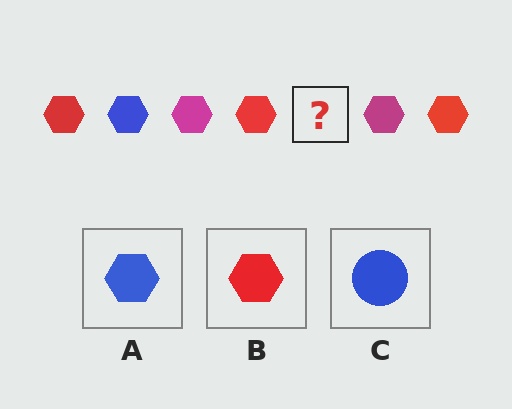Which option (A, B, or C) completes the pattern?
A.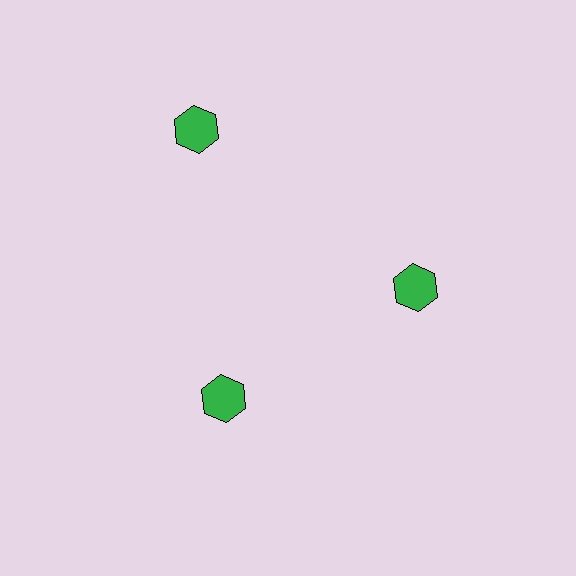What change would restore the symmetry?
The symmetry would be restored by moving it inward, back onto the ring so that all 3 hexagons sit at equal angles and equal distance from the center.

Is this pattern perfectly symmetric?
No. The 3 green hexagons are arranged in a ring, but one element near the 11 o'clock position is pushed outward from the center, breaking the 3-fold rotational symmetry.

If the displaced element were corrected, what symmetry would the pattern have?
It would have 3-fold rotational symmetry — the pattern would map onto itself every 120 degrees.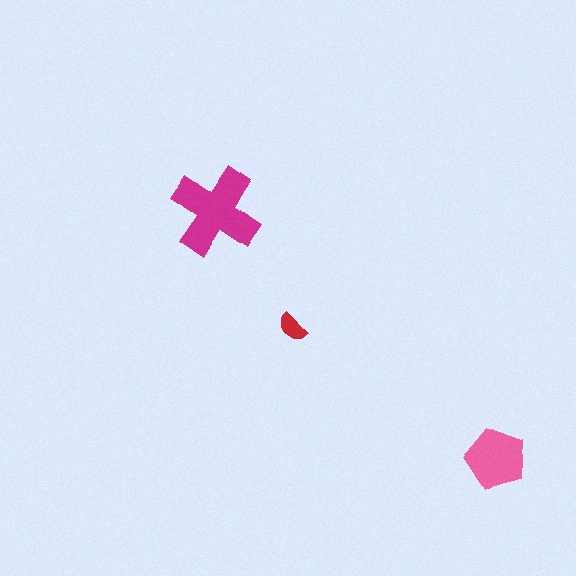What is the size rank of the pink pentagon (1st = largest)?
2nd.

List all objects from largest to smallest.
The magenta cross, the pink pentagon, the red semicircle.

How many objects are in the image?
There are 3 objects in the image.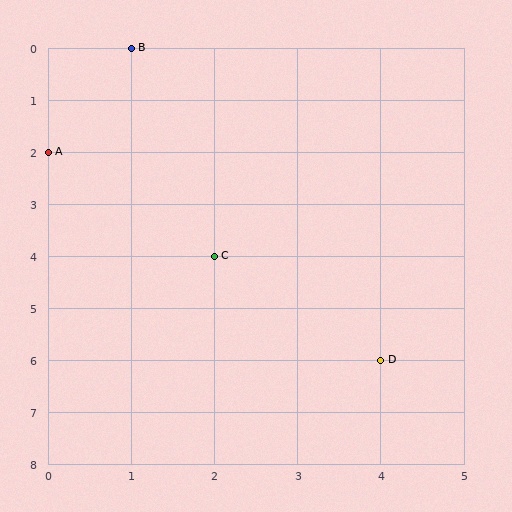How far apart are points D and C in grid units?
Points D and C are 2 columns and 2 rows apart (about 2.8 grid units diagonally).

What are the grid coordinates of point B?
Point B is at grid coordinates (1, 0).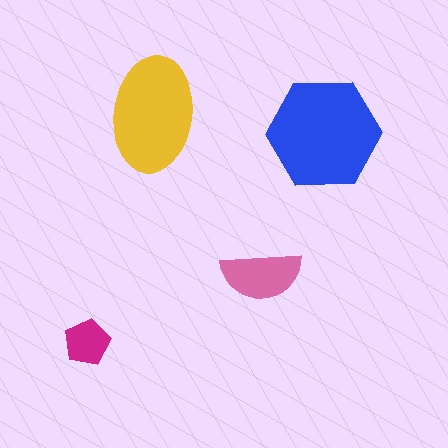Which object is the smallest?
The magenta pentagon.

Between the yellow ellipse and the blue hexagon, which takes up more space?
The blue hexagon.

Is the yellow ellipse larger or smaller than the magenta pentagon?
Larger.